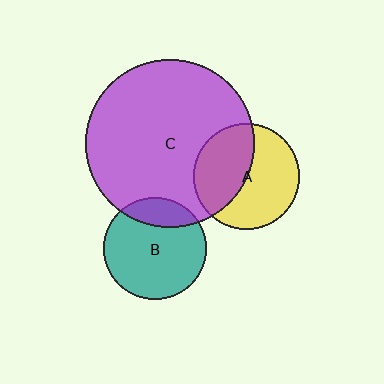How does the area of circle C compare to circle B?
Approximately 2.7 times.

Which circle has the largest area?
Circle C (purple).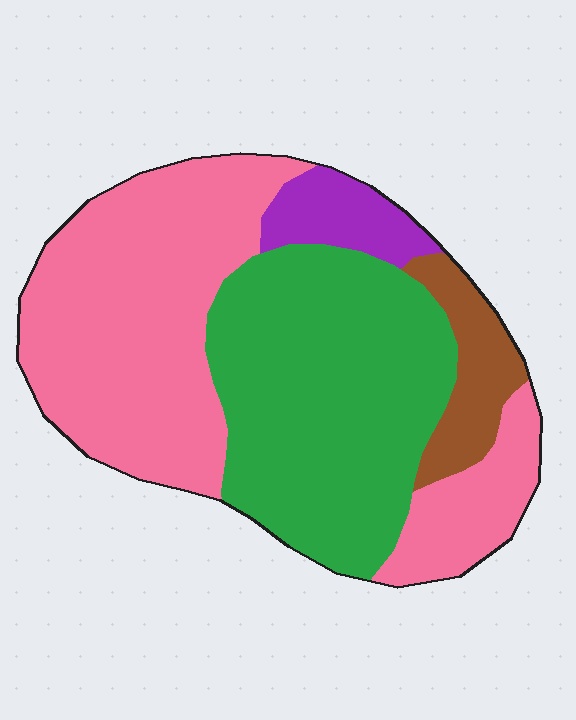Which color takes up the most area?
Pink, at roughly 45%.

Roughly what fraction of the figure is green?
Green covers about 40% of the figure.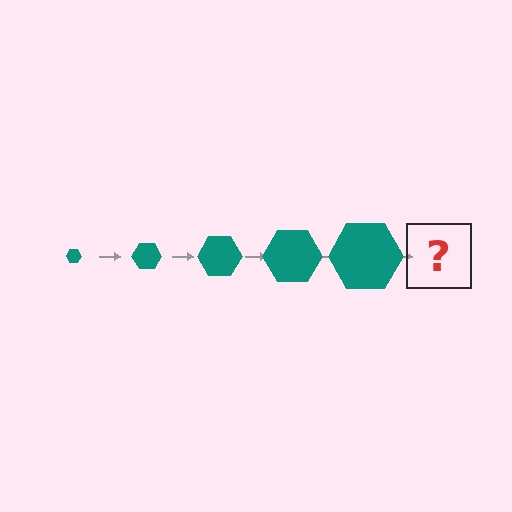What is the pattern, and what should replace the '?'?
The pattern is that the hexagon gets progressively larger each step. The '?' should be a teal hexagon, larger than the previous one.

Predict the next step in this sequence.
The next step is a teal hexagon, larger than the previous one.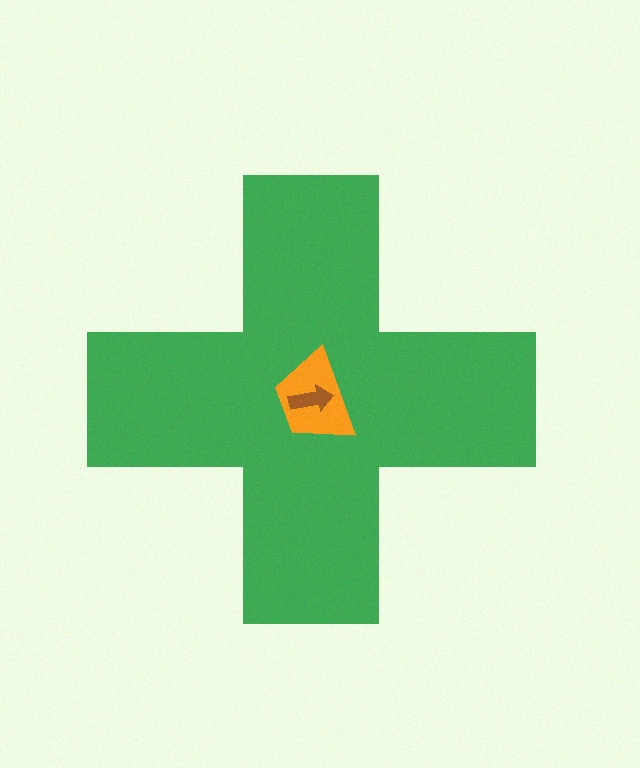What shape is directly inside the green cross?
The orange trapezoid.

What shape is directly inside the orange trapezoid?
The brown arrow.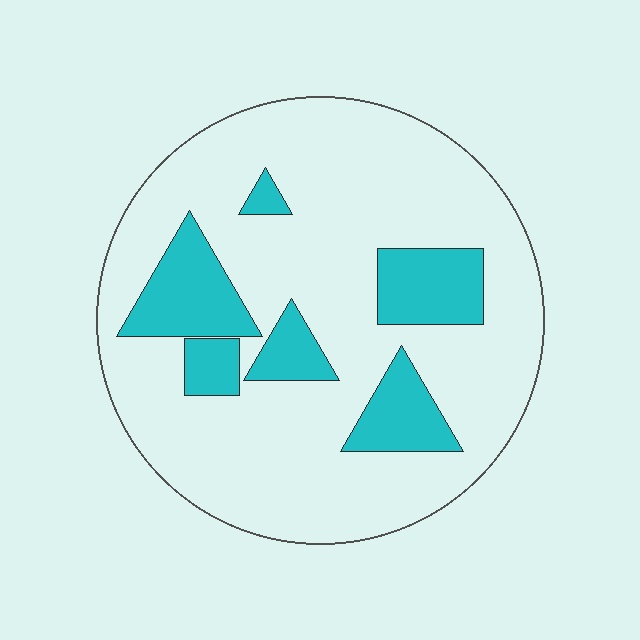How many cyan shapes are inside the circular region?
6.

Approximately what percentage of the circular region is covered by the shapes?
Approximately 20%.